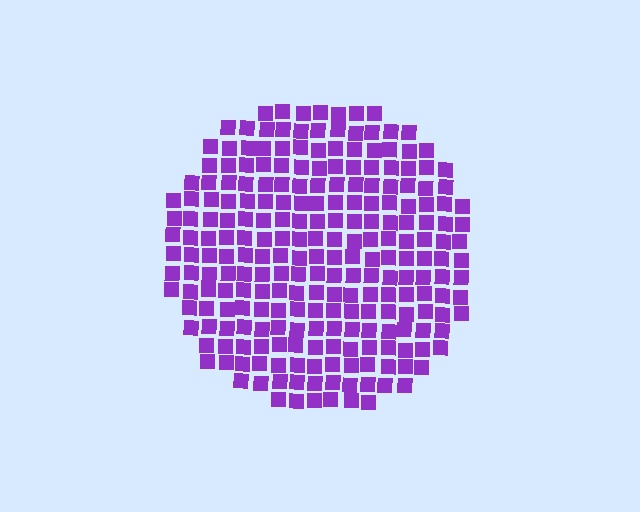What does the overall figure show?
The overall figure shows a circle.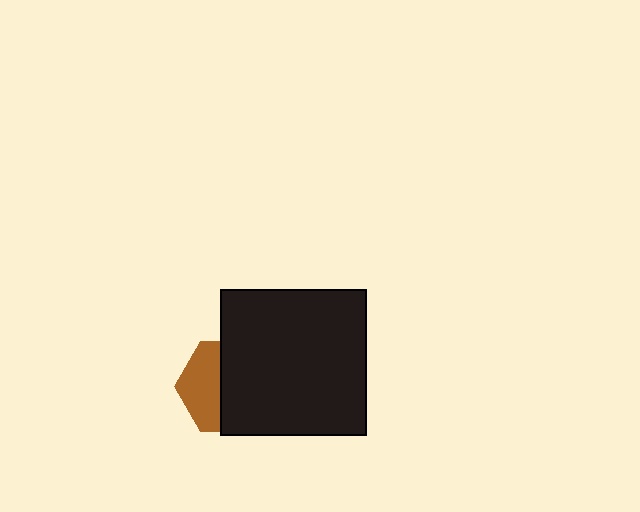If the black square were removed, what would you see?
You would see the complete brown hexagon.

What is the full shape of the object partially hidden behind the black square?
The partially hidden object is a brown hexagon.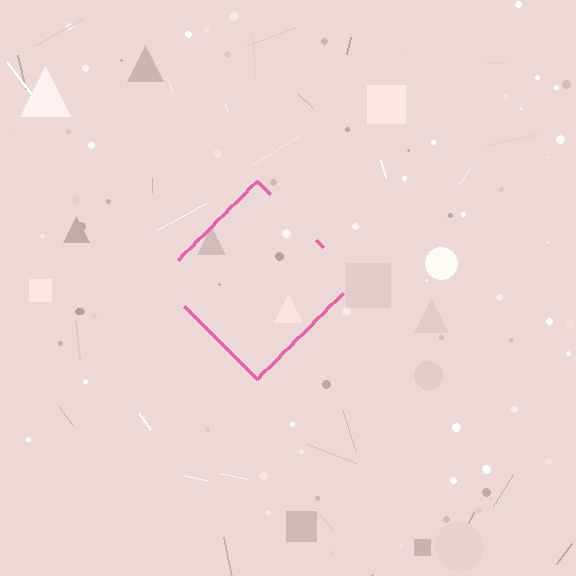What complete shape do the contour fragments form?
The contour fragments form a diamond.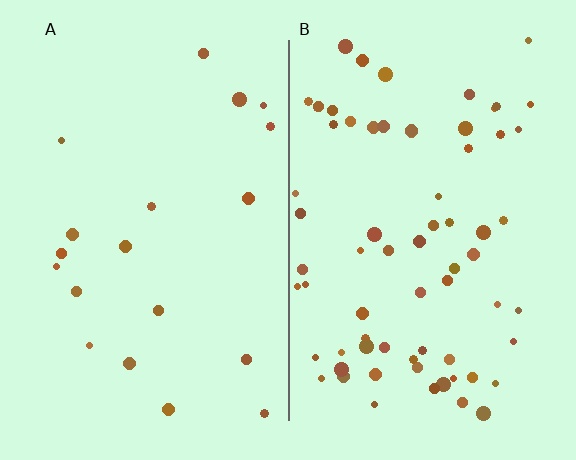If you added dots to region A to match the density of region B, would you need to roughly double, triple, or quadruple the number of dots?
Approximately quadruple.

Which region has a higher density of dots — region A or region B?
B (the right).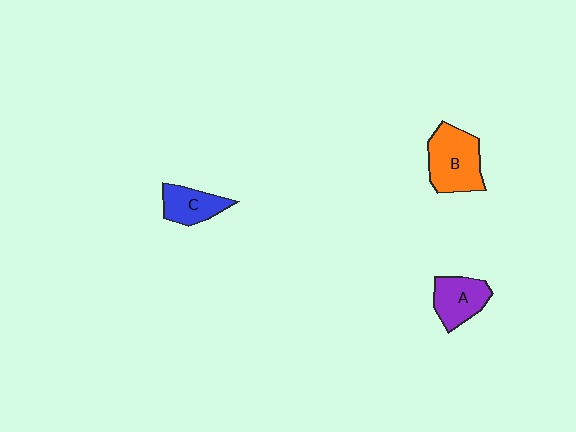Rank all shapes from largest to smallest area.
From largest to smallest: B (orange), A (purple), C (blue).